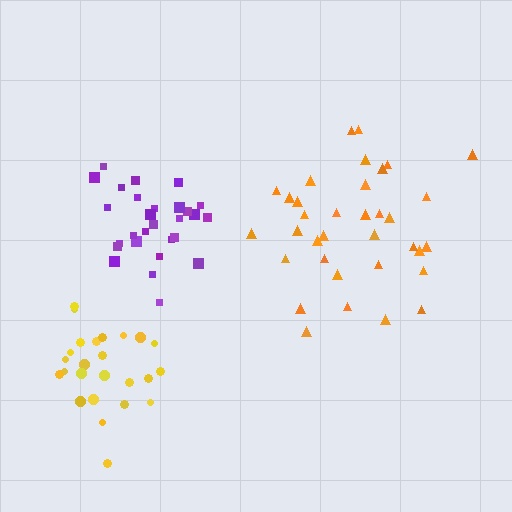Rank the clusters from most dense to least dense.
purple, yellow, orange.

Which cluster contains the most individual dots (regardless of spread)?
Orange (35).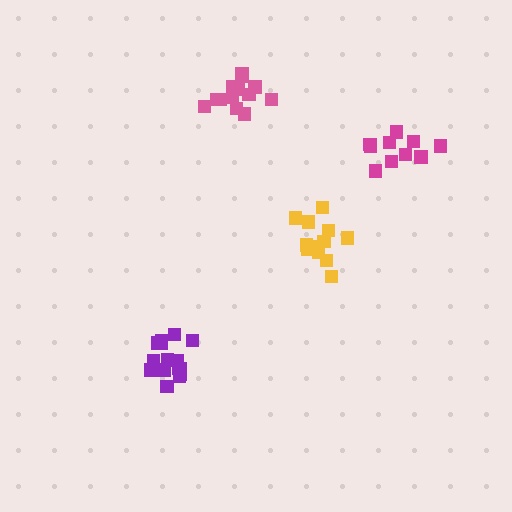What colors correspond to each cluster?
The clusters are colored: magenta, purple, yellow, pink.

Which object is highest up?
The pink cluster is topmost.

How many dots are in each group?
Group 1: 10 dots, Group 2: 16 dots, Group 3: 12 dots, Group 4: 13 dots (51 total).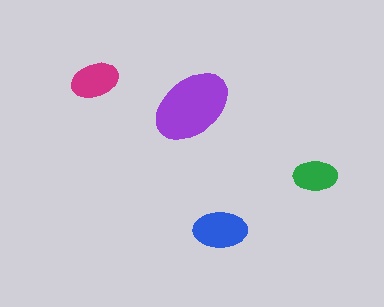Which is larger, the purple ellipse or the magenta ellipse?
The purple one.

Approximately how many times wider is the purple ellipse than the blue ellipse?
About 1.5 times wider.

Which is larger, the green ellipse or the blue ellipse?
The blue one.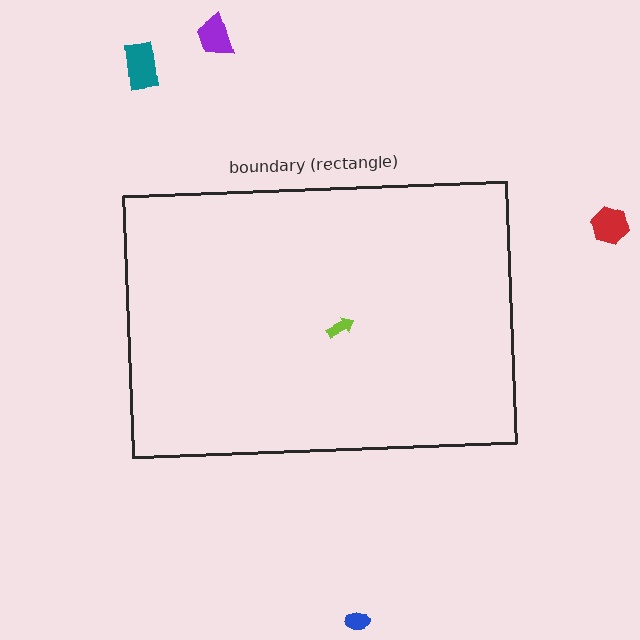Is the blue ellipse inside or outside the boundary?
Outside.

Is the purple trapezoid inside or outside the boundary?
Outside.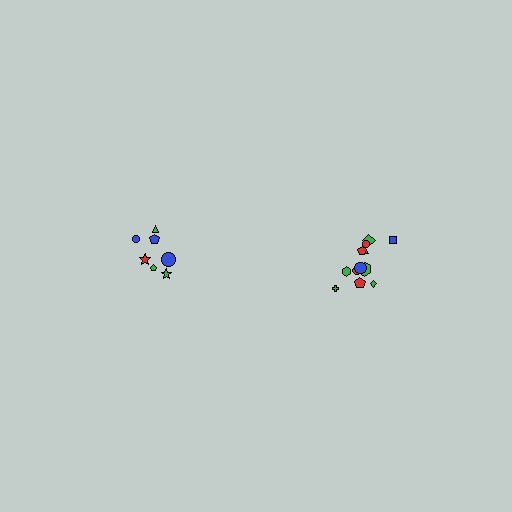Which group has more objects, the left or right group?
The right group.